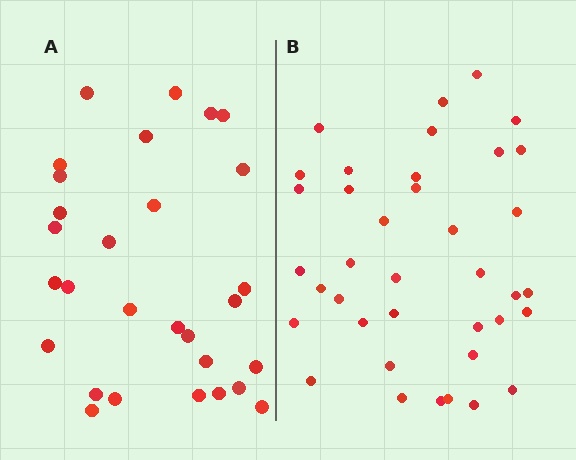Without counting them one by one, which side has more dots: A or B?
Region B (the right region) has more dots.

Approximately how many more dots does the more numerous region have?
Region B has roughly 8 or so more dots than region A.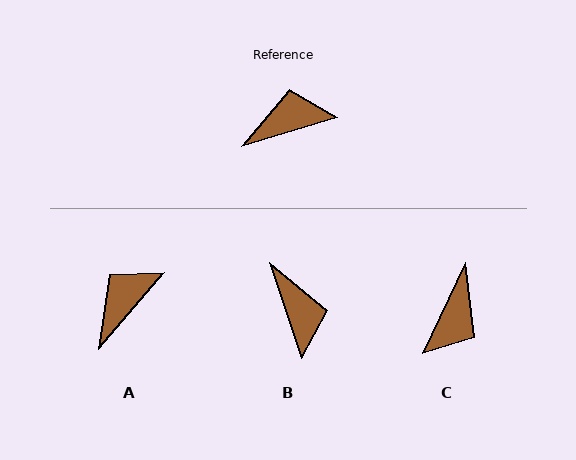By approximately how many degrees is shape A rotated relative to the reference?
Approximately 32 degrees counter-clockwise.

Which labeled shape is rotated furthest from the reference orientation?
C, about 132 degrees away.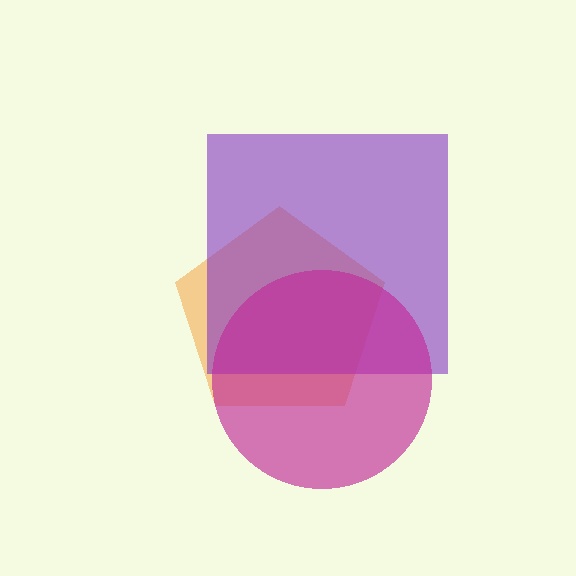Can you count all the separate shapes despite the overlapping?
Yes, there are 3 separate shapes.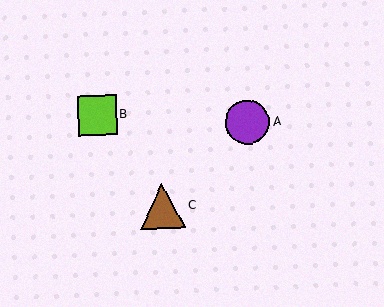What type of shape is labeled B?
Shape B is a lime square.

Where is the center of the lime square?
The center of the lime square is at (97, 115).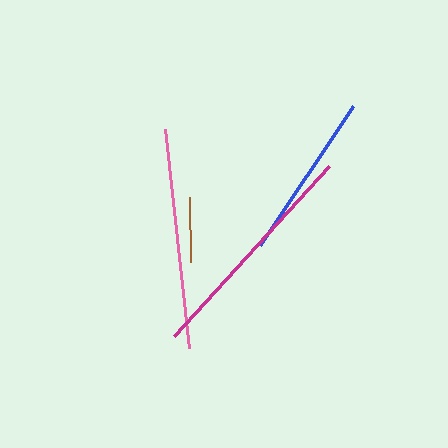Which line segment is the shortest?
The brown line is the shortest at approximately 65 pixels.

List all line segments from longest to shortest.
From longest to shortest: magenta, pink, blue, brown.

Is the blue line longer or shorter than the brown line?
The blue line is longer than the brown line.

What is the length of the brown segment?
The brown segment is approximately 65 pixels long.